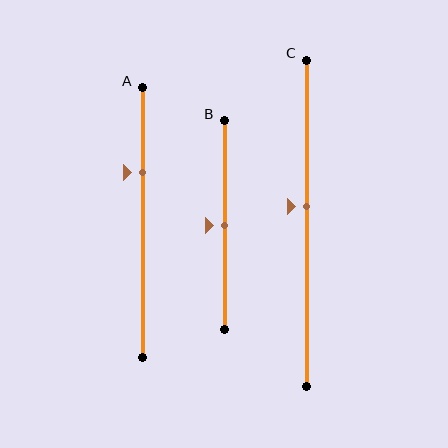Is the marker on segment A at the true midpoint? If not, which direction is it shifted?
No, the marker on segment A is shifted upward by about 19% of the segment length.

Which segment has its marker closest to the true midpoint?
Segment B has its marker closest to the true midpoint.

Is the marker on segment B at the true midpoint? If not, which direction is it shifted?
Yes, the marker on segment B is at the true midpoint.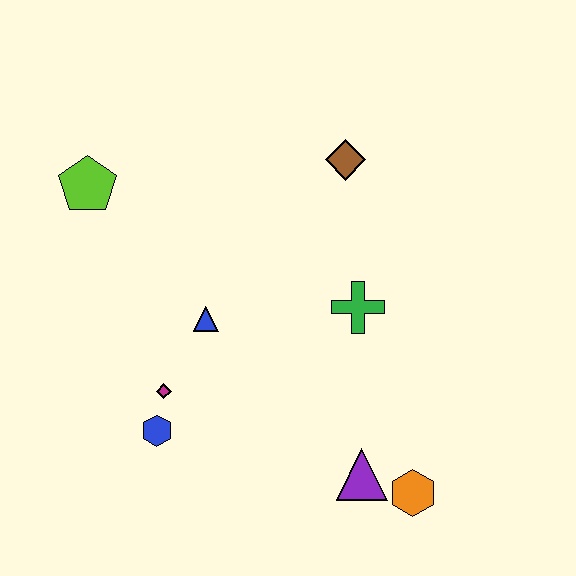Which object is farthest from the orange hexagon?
The lime pentagon is farthest from the orange hexagon.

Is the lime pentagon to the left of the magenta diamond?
Yes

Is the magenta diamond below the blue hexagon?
No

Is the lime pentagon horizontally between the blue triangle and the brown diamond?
No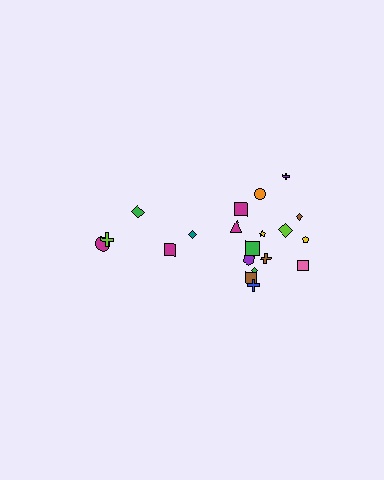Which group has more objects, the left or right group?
The right group.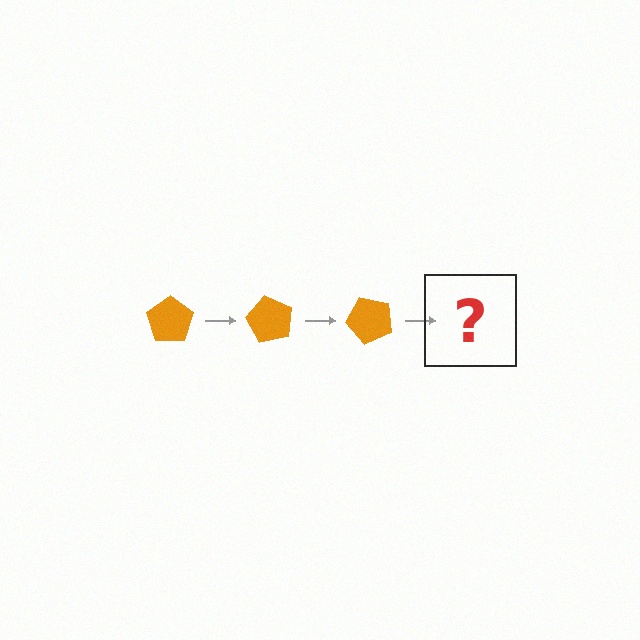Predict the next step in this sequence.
The next step is an orange pentagon rotated 180 degrees.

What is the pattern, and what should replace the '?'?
The pattern is that the pentagon rotates 60 degrees each step. The '?' should be an orange pentagon rotated 180 degrees.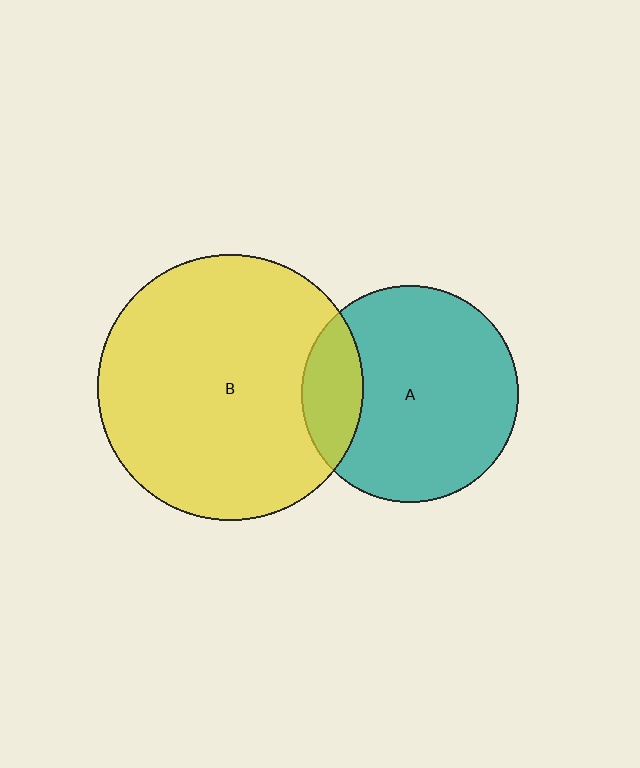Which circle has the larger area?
Circle B (yellow).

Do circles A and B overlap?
Yes.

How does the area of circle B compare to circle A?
Approximately 1.5 times.